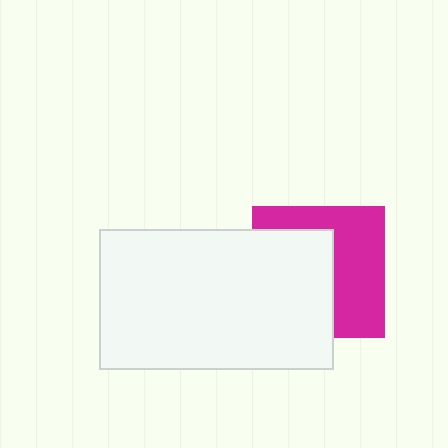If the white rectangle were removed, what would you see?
You would see the complete magenta square.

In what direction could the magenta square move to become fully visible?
The magenta square could move right. That would shift it out from behind the white rectangle entirely.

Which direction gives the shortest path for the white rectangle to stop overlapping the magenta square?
Moving left gives the shortest separation.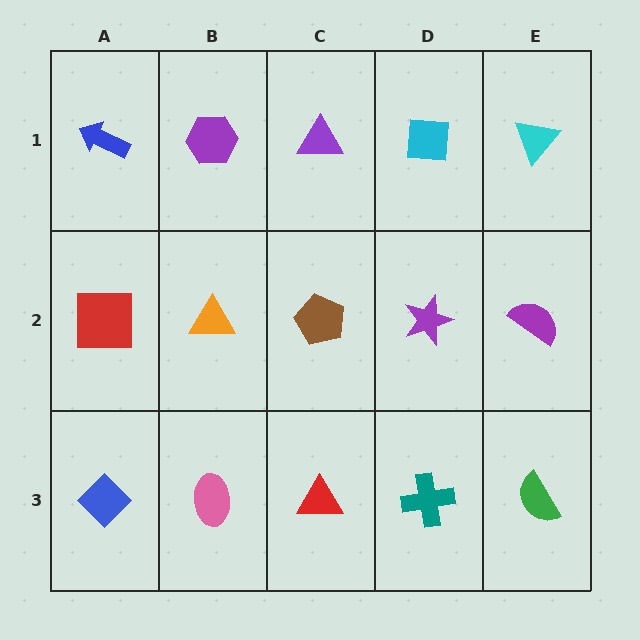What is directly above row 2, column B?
A purple hexagon.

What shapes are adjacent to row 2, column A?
A blue arrow (row 1, column A), a blue diamond (row 3, column A), an orange triangle (row 2, column B).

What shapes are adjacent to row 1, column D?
A purple star (row 2, column D), a purple triangle (row 1, column C), a cyan triangle (row 1, column E).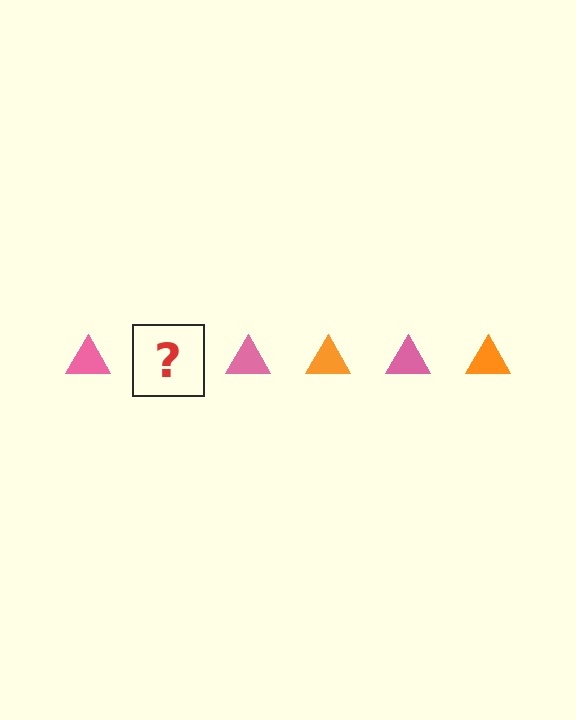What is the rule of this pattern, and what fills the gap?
The rule is that the pattern cycles through pink, orange triangles. The gap should be filled with an orange triangle.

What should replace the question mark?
The question mark should be replaced with an orange triangle.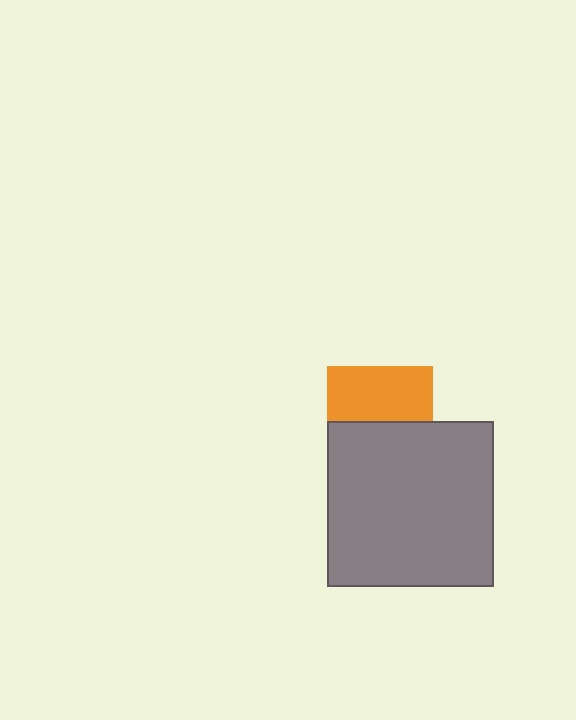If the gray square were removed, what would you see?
You would see the complete orange square.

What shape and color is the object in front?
The object in front is a gray square.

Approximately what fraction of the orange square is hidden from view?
Roughly 47% of the orange square is hidden behind the gray square.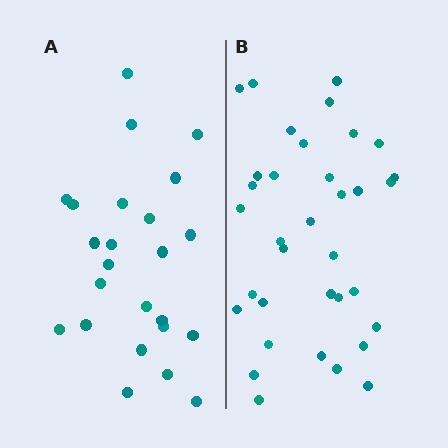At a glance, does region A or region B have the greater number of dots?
Region B (the right region) has more dots.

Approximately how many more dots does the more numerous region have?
Region B has roughly 12 or so more dots than region A.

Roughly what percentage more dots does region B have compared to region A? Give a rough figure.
About 45% more.